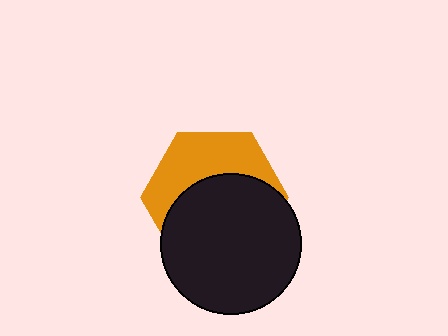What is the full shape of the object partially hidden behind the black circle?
The partially hidden object is an orange hexagon.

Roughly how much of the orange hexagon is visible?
A small part of it is visible (roughly 42%).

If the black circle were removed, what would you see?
You would see the complete orange hexagon.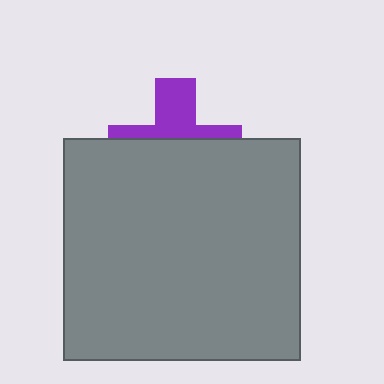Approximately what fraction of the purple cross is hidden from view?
Roughly 62% of the purple cross is hidden behind the gray rectangle.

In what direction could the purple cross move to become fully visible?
The purple cross could move up. That would shift it out from behind the gray rectangle entirely.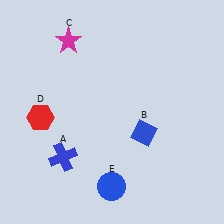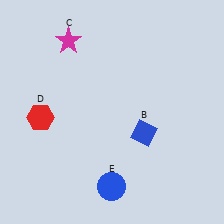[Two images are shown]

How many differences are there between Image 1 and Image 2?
There is 1 difference between the two images.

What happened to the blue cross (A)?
The blue cross (A) was removed in Image 2. It was in the bottom-left area of Image 1.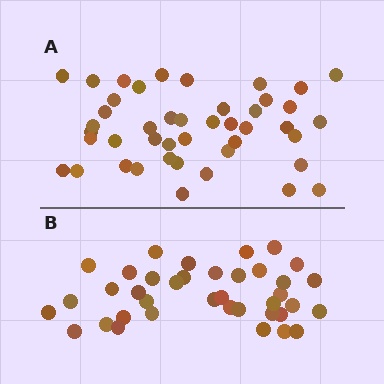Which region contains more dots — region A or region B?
Region A (the top region) has more dots.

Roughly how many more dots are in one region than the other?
Region A has about 6 more dots than region B.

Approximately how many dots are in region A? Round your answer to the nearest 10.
About 40 dots. (The exact count is 44, which rounds to 40.)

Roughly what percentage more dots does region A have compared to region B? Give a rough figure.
About 15% more.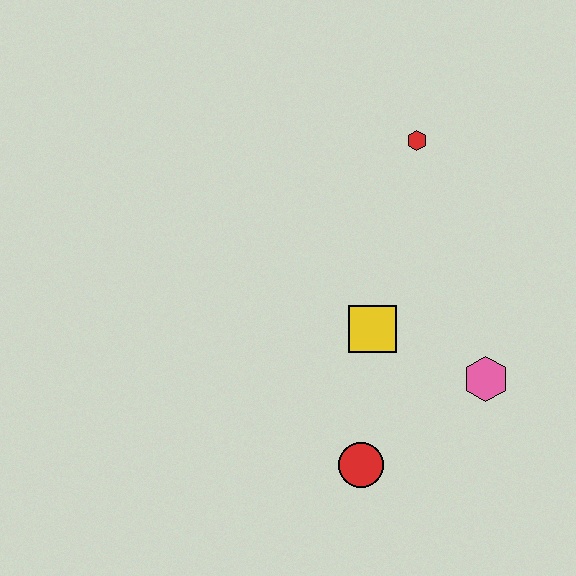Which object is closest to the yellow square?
The pink hexagon is closest to the yellow square.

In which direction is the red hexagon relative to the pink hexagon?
The red hexagon is above the pink hexagon.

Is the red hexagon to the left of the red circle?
No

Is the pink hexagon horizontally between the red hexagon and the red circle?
No